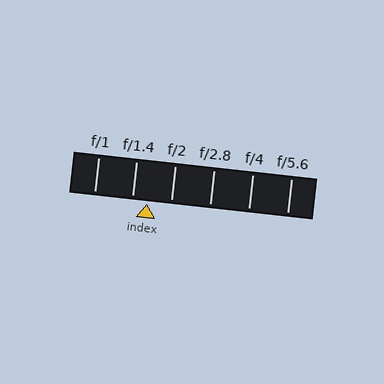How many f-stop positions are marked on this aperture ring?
There are 6 f-stop positions marked.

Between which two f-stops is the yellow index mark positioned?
The index mark is between f/1.4 and f/2.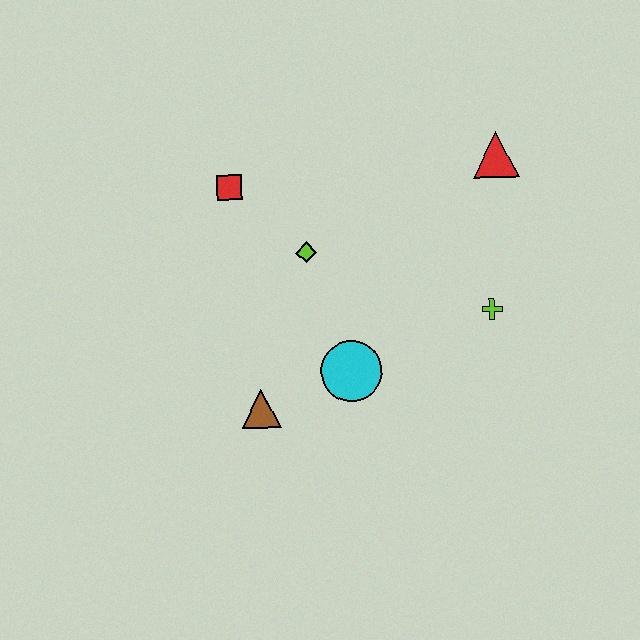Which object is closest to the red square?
The lime diamond is closest to the red square.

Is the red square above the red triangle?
No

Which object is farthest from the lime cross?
The red square is farthest from the lime cross.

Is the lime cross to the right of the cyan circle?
Yes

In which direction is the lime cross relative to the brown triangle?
The lime cross is to the right of the brown triangle.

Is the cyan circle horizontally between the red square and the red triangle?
Yes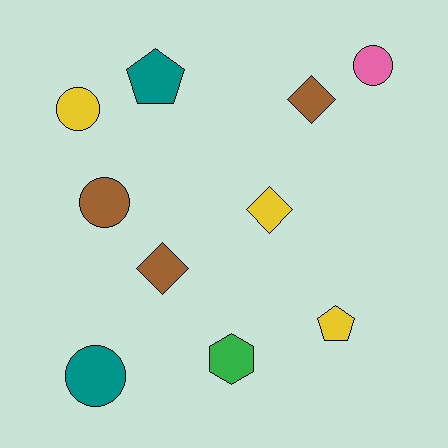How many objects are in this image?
There are 10 objects.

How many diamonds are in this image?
There are 3 diamonds.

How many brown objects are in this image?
There are 3 brown objects.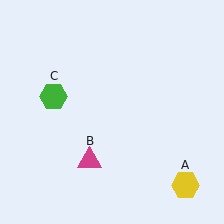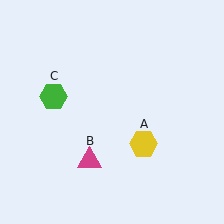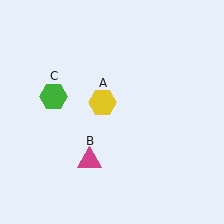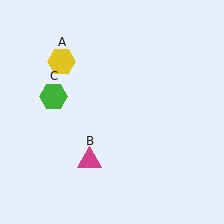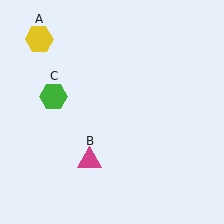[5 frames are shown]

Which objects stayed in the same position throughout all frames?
Magenta triangle (object B) and green hexagon (object C) remained stationary.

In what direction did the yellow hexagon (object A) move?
The yellow hexagon (object A) moved up and to the left.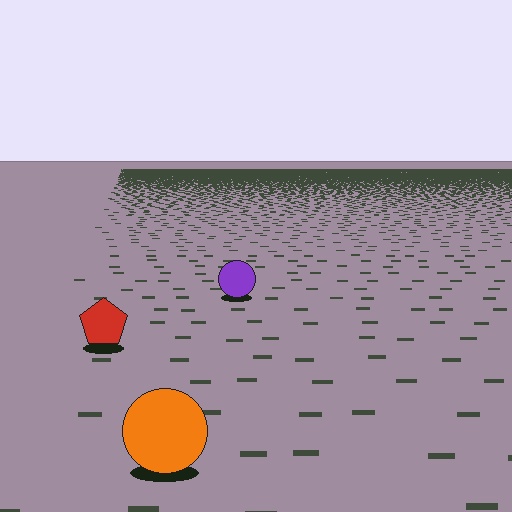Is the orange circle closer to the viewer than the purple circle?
Yes. The orange circle is closer — you can tell from the texture gradient: the ground texture is coarser near it.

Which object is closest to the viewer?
The orange circle is closest. The texture marks near it are larger and more spread out.